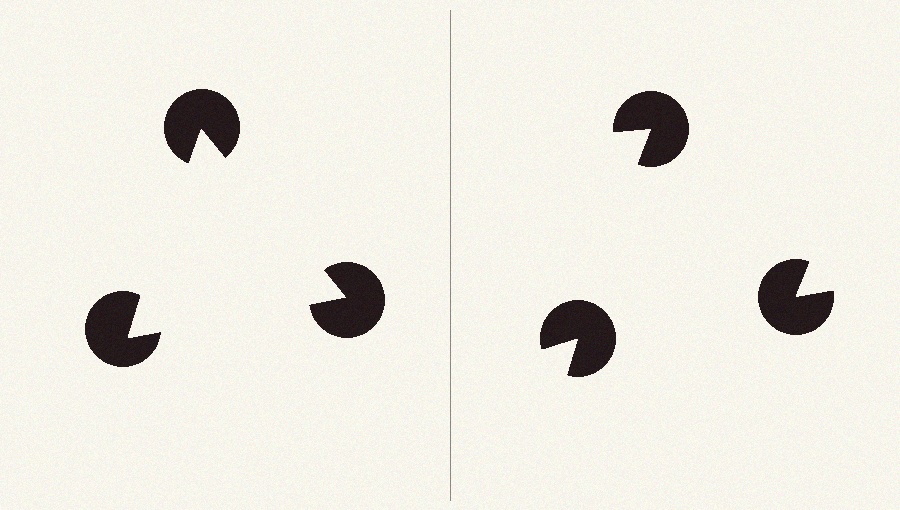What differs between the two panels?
The pac-man discs are positioned identically on both sides; only the wedge orientations differ. On the left they align to a triangle; on the right they are misaligned.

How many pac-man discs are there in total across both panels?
6 — 3 on each side.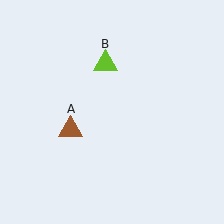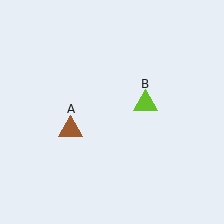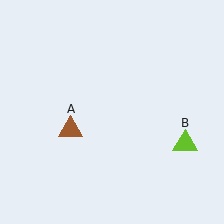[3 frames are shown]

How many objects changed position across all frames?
1 object changed position: lime triangle (object B).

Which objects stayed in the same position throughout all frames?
Brown triangle (object A) remained stationary.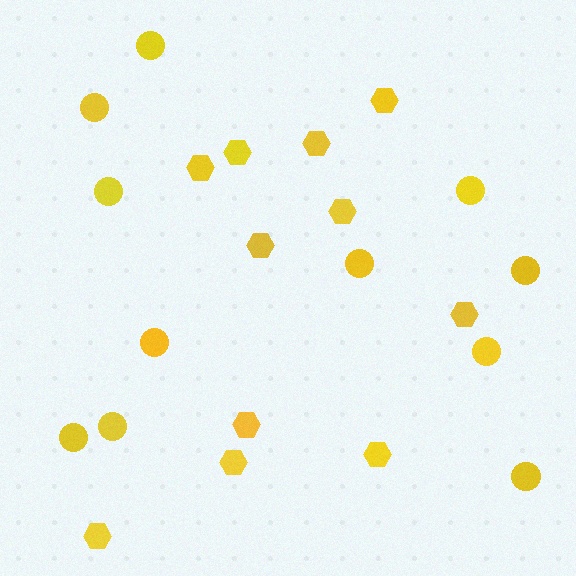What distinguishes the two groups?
There are 2 groups: one group of hexagons (11) and one group of circles (11).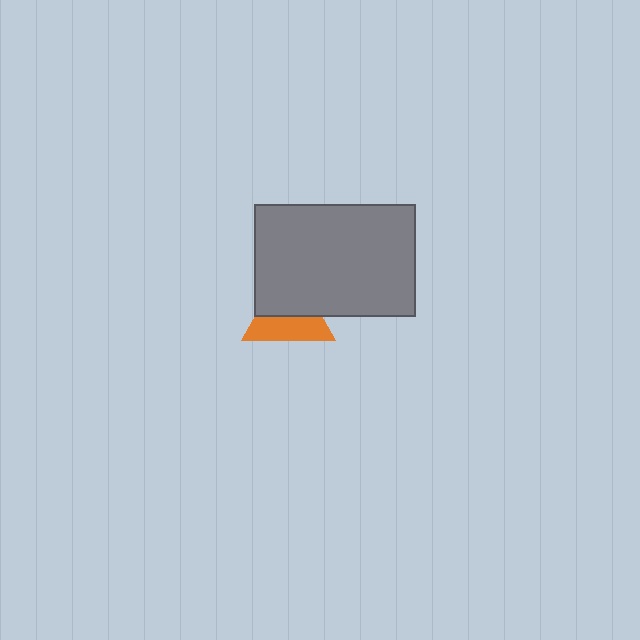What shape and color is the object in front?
The object in front is a gray rectangle.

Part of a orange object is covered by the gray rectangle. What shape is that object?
It is a triangle.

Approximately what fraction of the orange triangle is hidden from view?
Roughly 51% of the orange triangle is hidden behind the gray rectangle.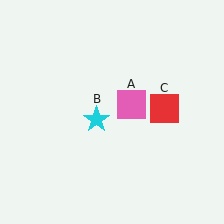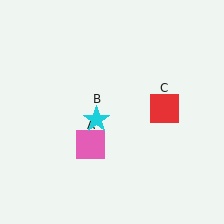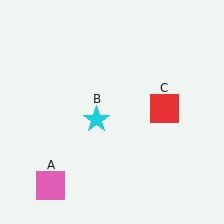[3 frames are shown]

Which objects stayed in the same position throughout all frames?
Cyan star (object B) and red square (object C) remained stationary.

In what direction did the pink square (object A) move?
The pink square (object A) moved down and to the left.